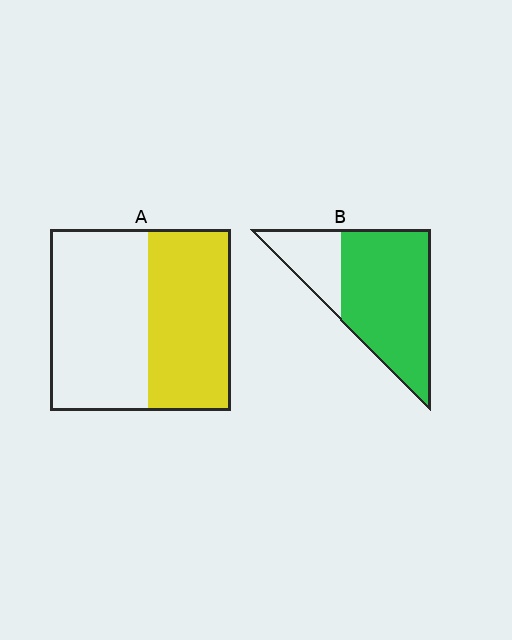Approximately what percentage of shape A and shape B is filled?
A is approximately 45% and B is approximately 75%.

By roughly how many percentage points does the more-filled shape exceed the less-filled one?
By roughly 30 percentage points (B over A).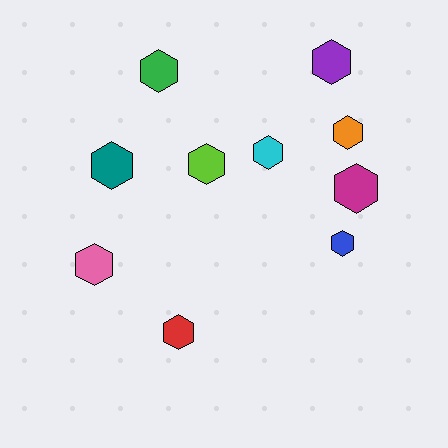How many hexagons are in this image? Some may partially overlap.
There are 10 hexagons.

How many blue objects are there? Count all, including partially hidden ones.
There is 1 blue object.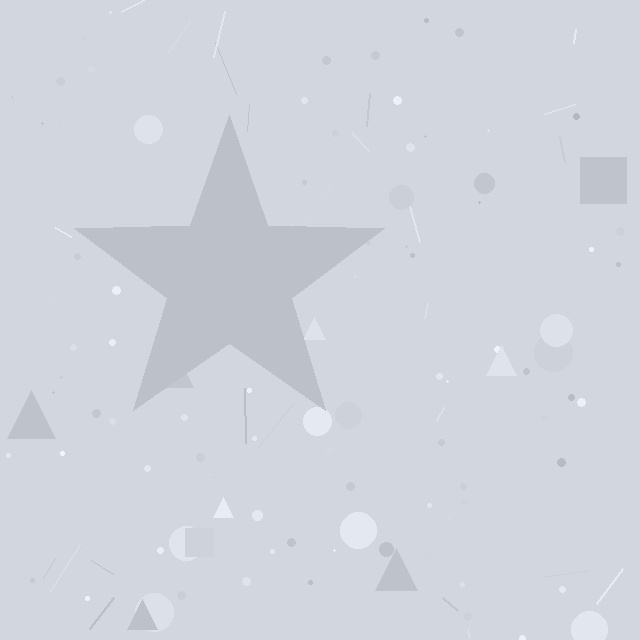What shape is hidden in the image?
A star is hidden in the image.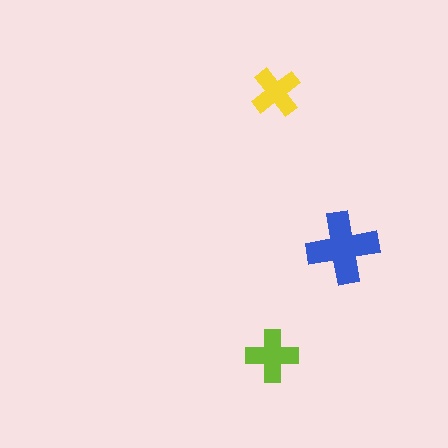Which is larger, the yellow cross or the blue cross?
The blue one.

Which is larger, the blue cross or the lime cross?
The blue one.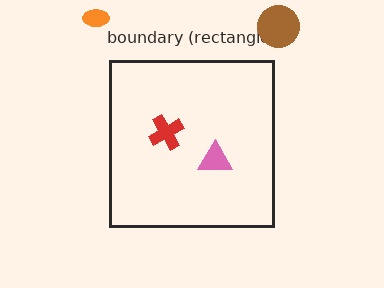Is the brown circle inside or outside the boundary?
Outside.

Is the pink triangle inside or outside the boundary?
Inside.